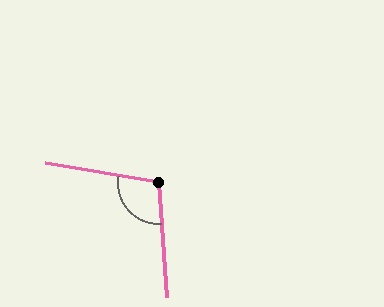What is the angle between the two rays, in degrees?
Approximately 104 degrees.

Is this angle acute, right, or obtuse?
It is obtuse.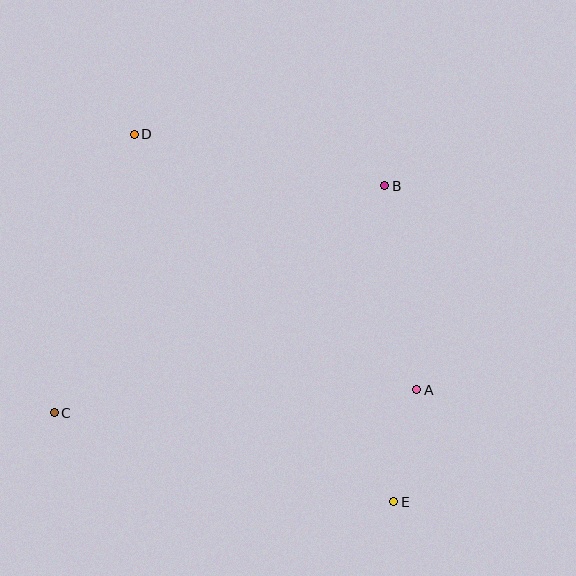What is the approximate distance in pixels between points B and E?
The distance between B and E is approximately 316 pixels.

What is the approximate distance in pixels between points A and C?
The distance between A and C is approximately 363 pixels.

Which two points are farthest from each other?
Points D and E are farthest from each other.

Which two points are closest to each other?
Points A and E are closest to each other.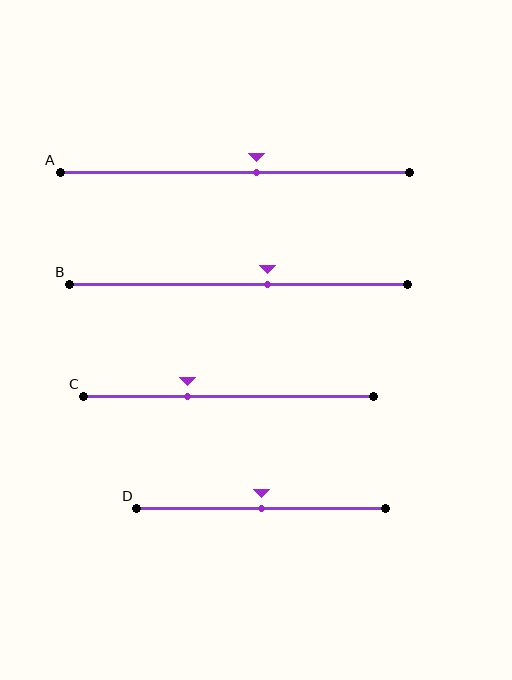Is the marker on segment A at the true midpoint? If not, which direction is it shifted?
No, the marker on segment A is shifted to the right by about 6% of the segment length.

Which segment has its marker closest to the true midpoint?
Segment D has its marker closest to the true midpoint.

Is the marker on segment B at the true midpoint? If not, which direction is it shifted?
No, the marker on segment B is shifted to the right by about 8% of the segment length.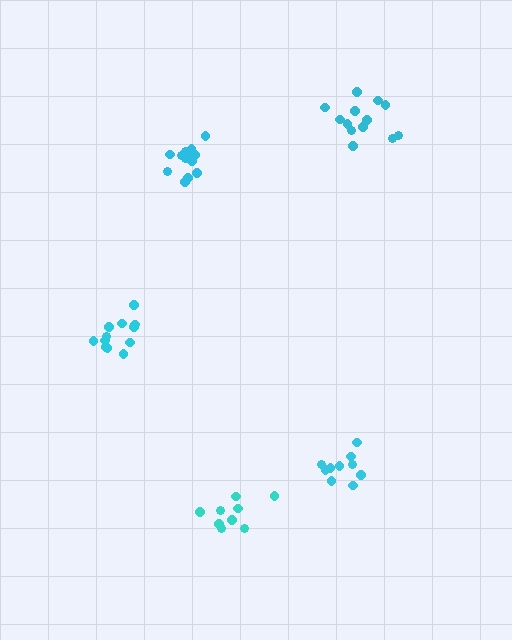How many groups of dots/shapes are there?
There are 5 groups.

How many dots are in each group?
Group 1: 12 dots, Group 2: 13 dots, Group 3: 13 dots, Group 4: 10 dots, Group 5: 9 dots (57 total).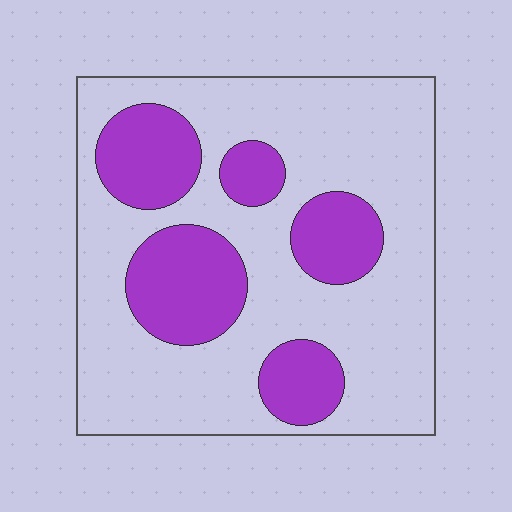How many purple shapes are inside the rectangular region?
5.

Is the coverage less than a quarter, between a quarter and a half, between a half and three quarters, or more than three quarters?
Between a quarter and a half.